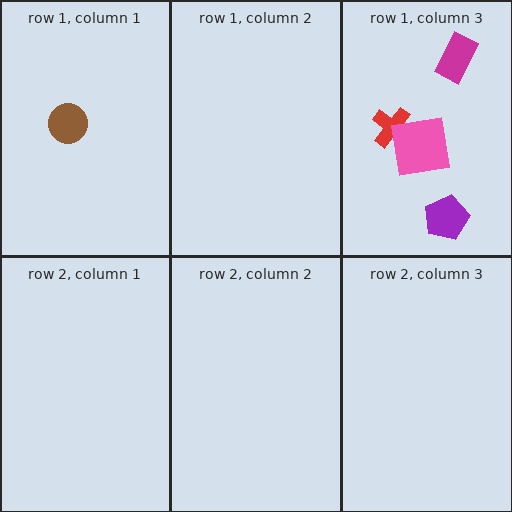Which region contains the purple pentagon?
The row 1, column 3 region.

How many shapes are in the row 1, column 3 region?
4.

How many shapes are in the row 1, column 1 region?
1.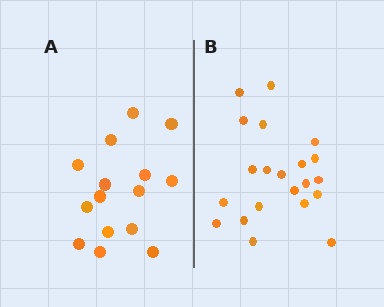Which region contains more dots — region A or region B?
Region B (the right region) has more dots.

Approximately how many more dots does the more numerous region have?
Region B has about 6 more dots than region A.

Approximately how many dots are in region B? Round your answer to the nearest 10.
About 20 dots. (The exact count is 21, which rounds to 20.)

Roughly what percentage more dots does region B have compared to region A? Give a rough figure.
About 40% more.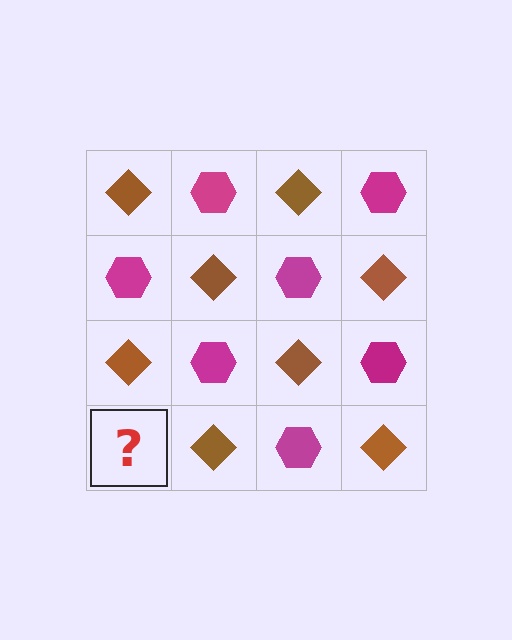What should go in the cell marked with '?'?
The missing cell should contain a magenta hexagon.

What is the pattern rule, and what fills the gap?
The rule is that it alternates brown diamond and magenta hexagon in a checkerboard pattern. The gap should be filled with a magenta hexagon.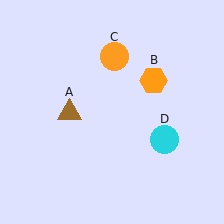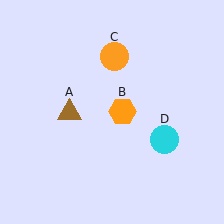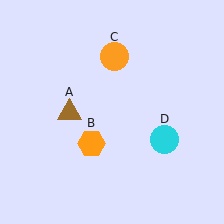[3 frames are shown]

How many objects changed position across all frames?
1 object changed position: orange hexagon (object B).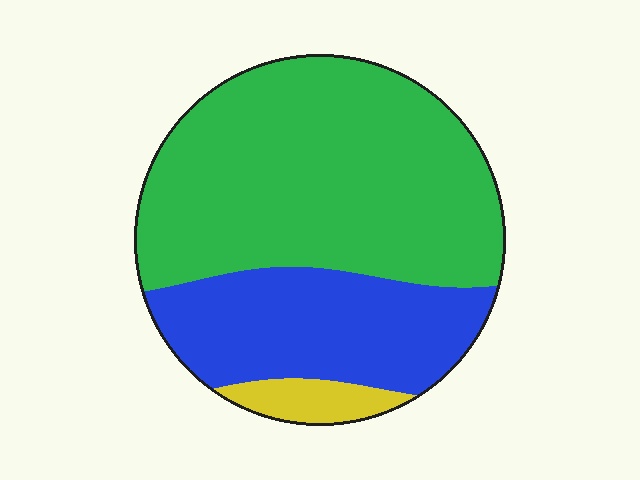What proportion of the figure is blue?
Blue takes up about one third (1/3) of the figure.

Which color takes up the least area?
Yellow, at roughly 5%.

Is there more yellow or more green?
Green.